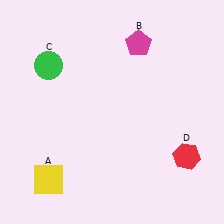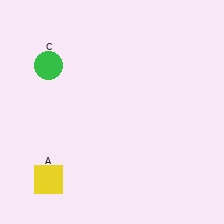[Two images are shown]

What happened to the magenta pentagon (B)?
The magenta pentagon (B) was removed in Image 2. It was in the top-right area of Image 1.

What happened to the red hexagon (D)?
The red hexagon (D) was removed in Image 2. It was in the bottom-right area of Image 1.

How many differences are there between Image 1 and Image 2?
There are 2 differences between the two images.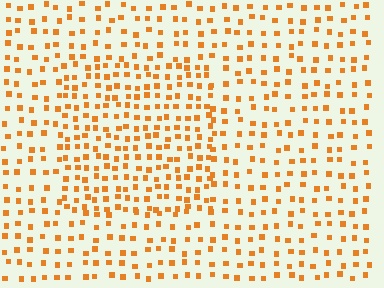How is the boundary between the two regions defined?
The boundary is defined by a change in element density (approximately 1.6x ratio). All elements are the same color, size, and shape.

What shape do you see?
I see a rectangle.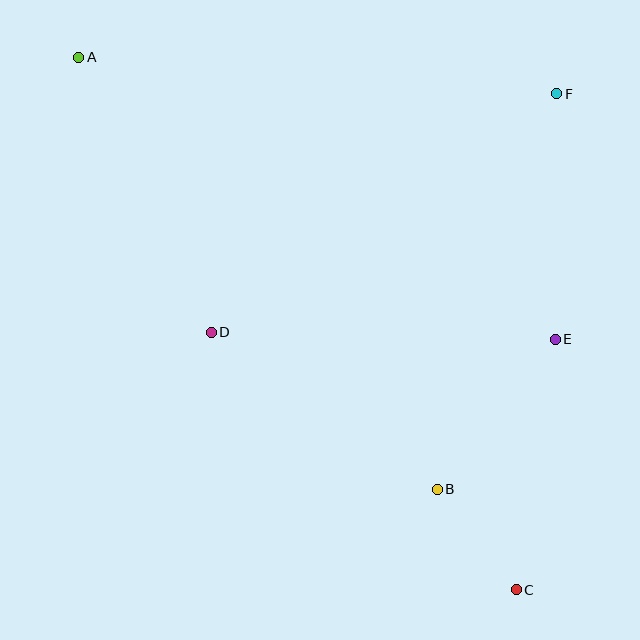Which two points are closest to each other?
Points B and C are closest to each other.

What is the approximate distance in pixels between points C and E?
The distance between C and E is approximately 254 pixels.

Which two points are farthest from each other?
Points A and C are farthest from each other.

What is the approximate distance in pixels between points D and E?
The distance between D and E is approximately 344 pixels.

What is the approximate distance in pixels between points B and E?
The distance between B and E is approximately 191 pixels.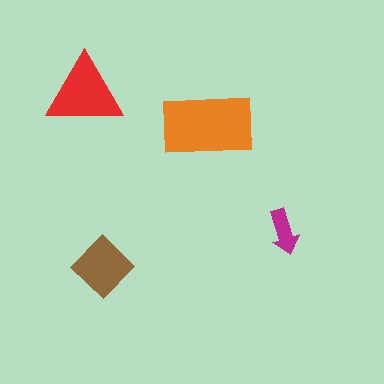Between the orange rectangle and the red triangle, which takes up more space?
The orange rectangle.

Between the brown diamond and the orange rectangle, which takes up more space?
The orange rectangle.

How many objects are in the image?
There are 4 objects in the image.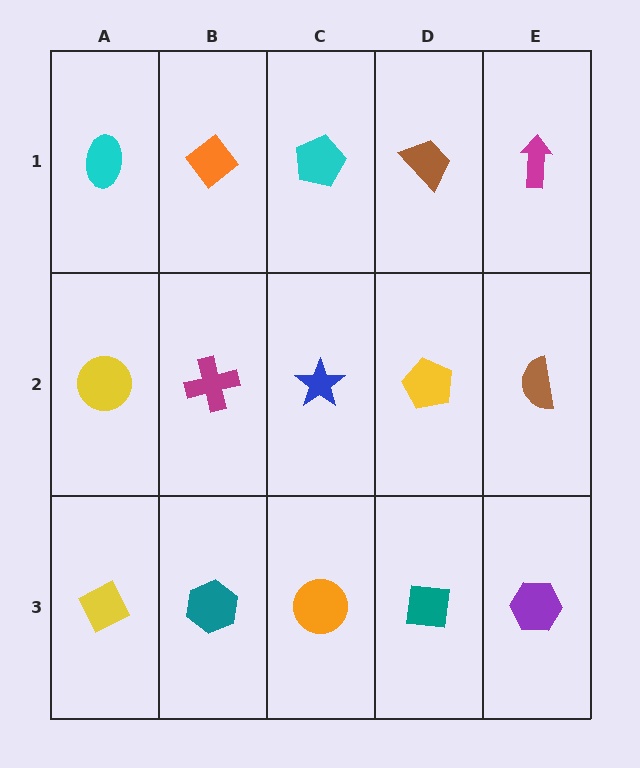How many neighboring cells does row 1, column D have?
3.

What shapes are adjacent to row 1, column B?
A magenta cross (row 2, column B), a cyan ellipse (row 1, column A), a cyan pentagon (row 1, column C).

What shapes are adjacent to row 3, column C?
A blue star (row 2, column C), a teal hexagon (row 3, column B), a teal square (row 3, column D).